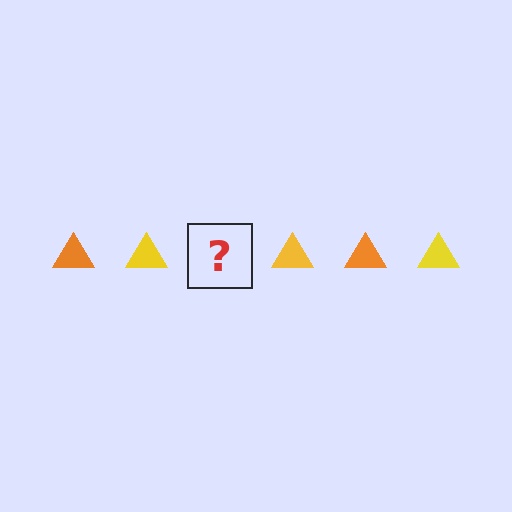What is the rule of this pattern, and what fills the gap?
The rule is that the pattern cycles through orange, yellow triangles. The gap should be filled with an orange triangle.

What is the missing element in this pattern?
The missing element is an orange triangle.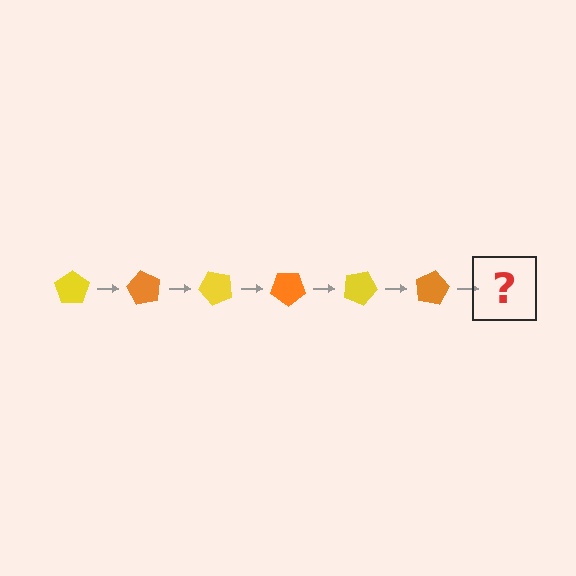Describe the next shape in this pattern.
It should be a yellow pentagon, rotated 360 degrees from the start.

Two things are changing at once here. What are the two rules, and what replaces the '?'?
The two rules are that it rotates 60 degrees each step and the color cycles through yellow and orange. The '?' should be a yellow pentagon, rotated 360 degrees from the start.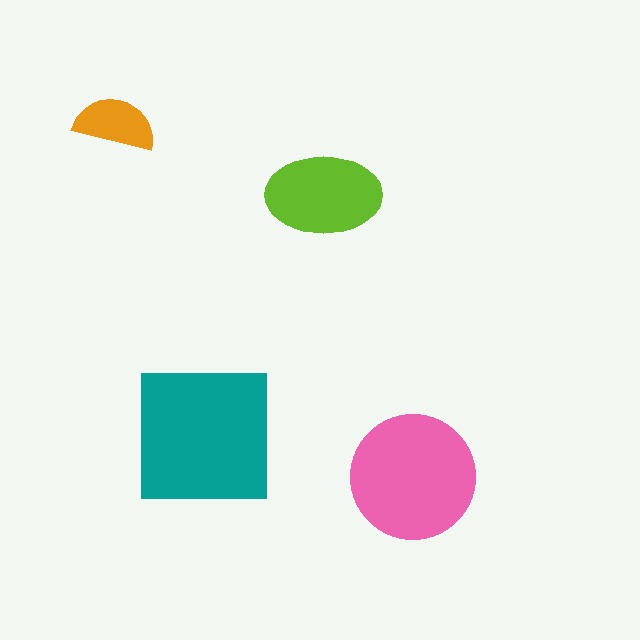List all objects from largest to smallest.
The teal square, the pink circle, the lime ellipse, the orange semicircle.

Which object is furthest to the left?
The orange semicircle is leftmost.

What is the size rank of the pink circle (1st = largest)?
2nd.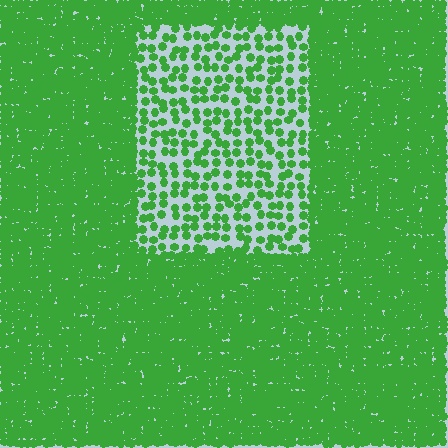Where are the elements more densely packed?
The elements are more densely packed outside the rectangle boundary.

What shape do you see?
I see a rectangle.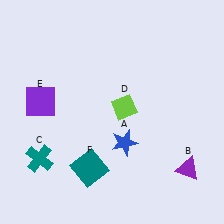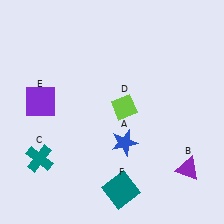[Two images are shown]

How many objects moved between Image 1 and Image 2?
1 object moved between the two images.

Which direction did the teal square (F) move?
The teal square (F) moved right.